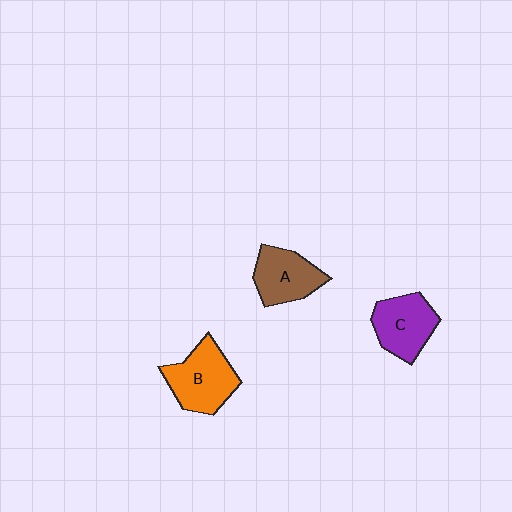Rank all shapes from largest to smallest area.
From largest to smallest: B (orange), C (purple), A (brown).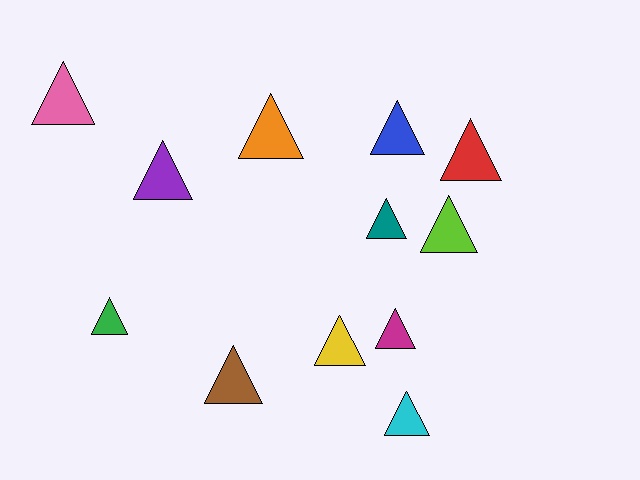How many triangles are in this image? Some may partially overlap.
There are 12 triangles.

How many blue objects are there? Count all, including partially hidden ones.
There is 1 blue object.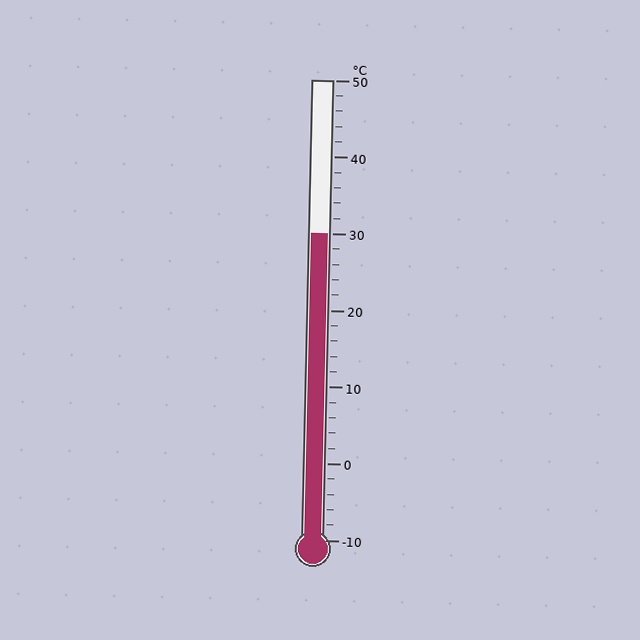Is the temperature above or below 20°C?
The temperature is above 20°C.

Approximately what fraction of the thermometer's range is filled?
The thermometer is filled to approximately 65% of its range.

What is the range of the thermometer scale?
The thermometer scale ranges from -10°C to 50°C.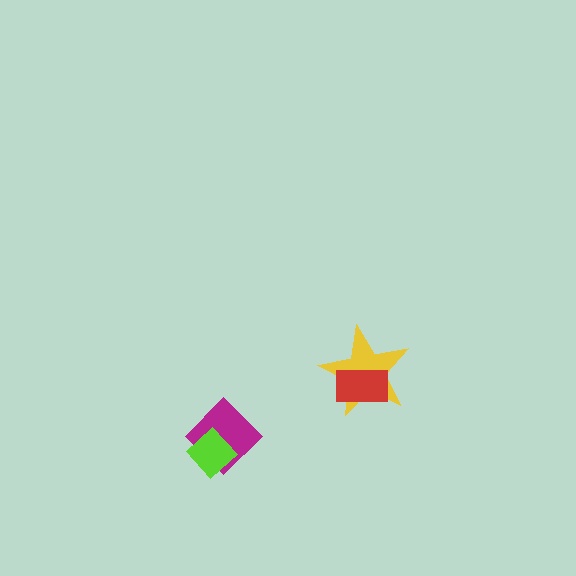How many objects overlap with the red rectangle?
1 object overlaps with the red rectangle.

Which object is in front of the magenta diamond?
The lime diamond is in front of the magenta diamond.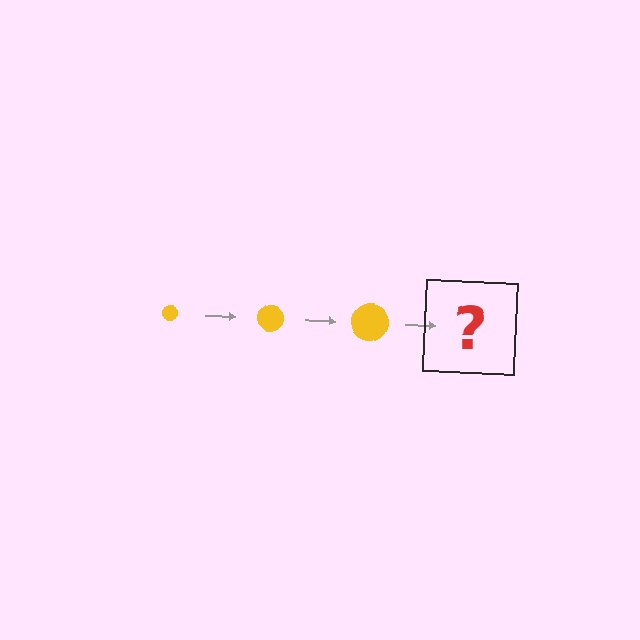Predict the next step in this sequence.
The next step is a yellow circle, larger than the previous one.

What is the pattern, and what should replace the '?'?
The pattern is that the circle gets progressively larger each step. The '?' should be a yellow circle, larger than the previous one.